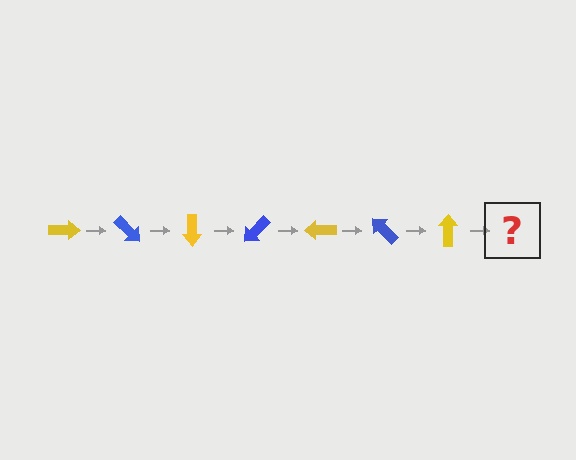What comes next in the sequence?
The next element should be a blue arrow, rotated 315 degrees from the start.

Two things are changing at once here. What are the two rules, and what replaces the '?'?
The two rules are that it rotates 45 degrees each step and the color cycles through yellow and blue. The '?' should be a blue arrow, rotated 315 degrees from the start.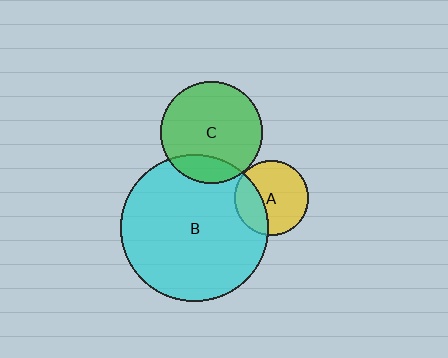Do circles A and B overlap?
Yes.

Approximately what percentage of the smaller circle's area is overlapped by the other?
Approximately 30%.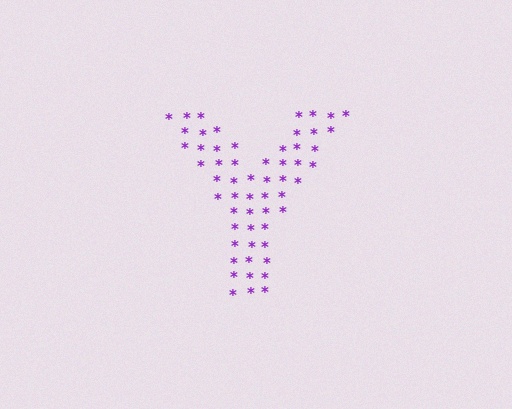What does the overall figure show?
The overall figure shows the letter Y.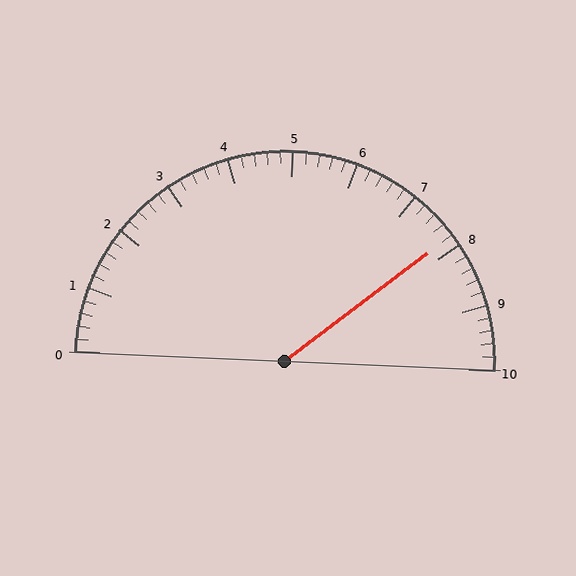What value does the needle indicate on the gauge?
The needle indicates approximately 7.8.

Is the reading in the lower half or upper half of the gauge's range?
The reading is in the upper half of the range (0 to 10).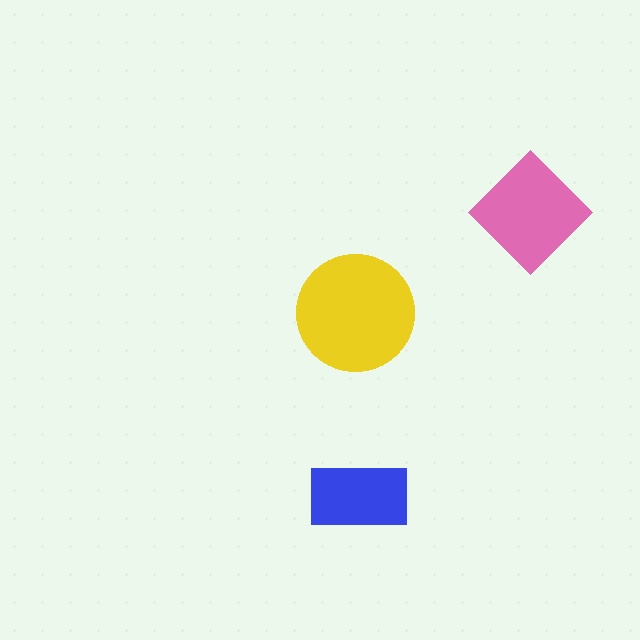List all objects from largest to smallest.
The yellow circle, the pink diamond, the blue rectangle.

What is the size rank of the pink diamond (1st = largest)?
2nd.